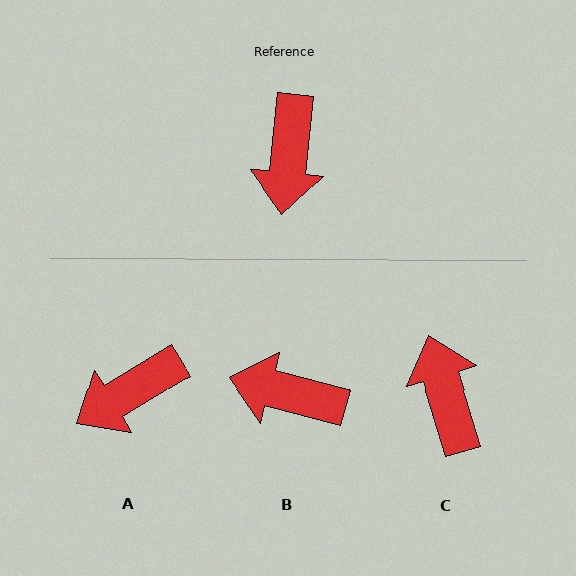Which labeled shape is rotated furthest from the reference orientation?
C, about 157 degrees away.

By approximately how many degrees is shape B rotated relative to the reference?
Approximately 99 degrees clockwise.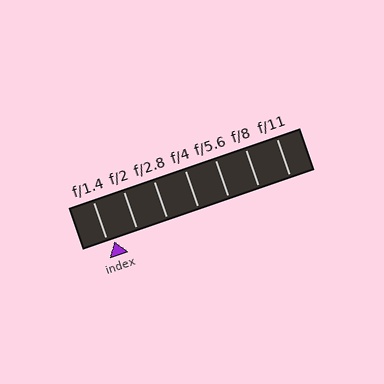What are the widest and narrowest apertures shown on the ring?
The widest aperture shown is f/1.4 and the narrowest is f/11.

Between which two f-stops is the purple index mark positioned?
The index mark is between f/1.4 and f/2.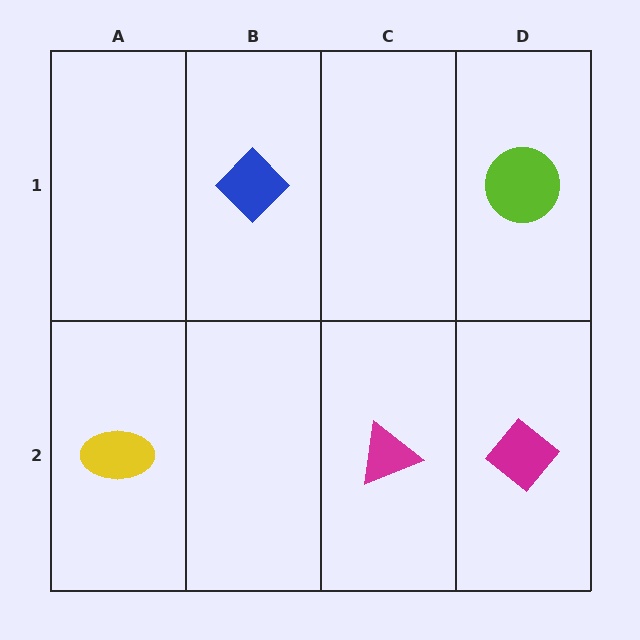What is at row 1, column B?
A blue diamond.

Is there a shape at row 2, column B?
No, that cell is empty.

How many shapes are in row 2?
3 shapes.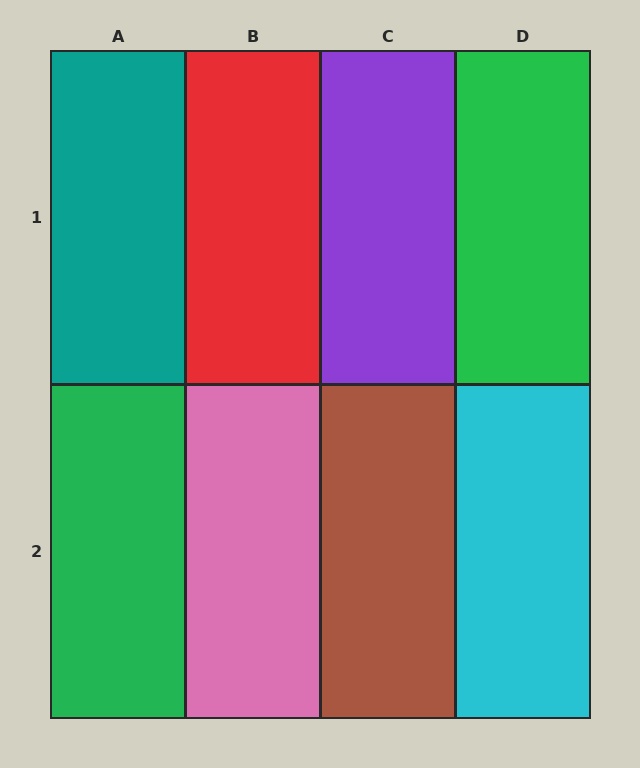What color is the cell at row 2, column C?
Brown.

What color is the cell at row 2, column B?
Pink.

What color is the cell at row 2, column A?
Green.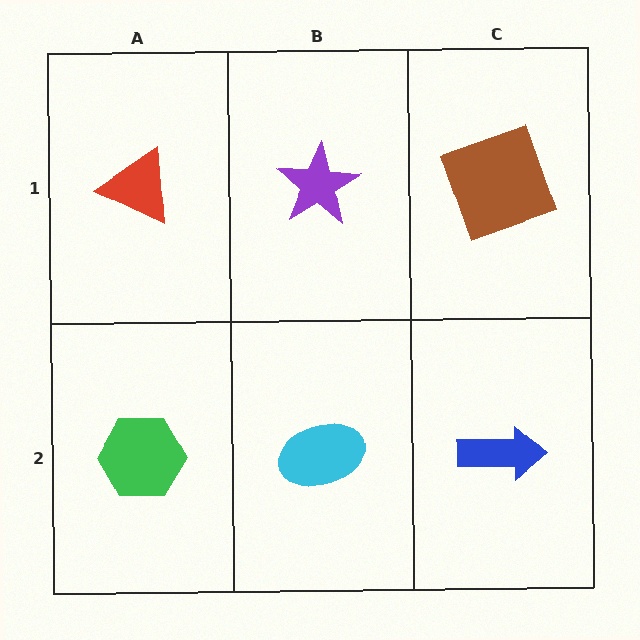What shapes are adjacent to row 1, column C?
A blue arrow (row 2, column C), a purple star (row 1, column B).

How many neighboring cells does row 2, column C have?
2.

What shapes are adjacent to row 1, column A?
A green hexagon (row 2, column A), a purple star (row 1, column B).